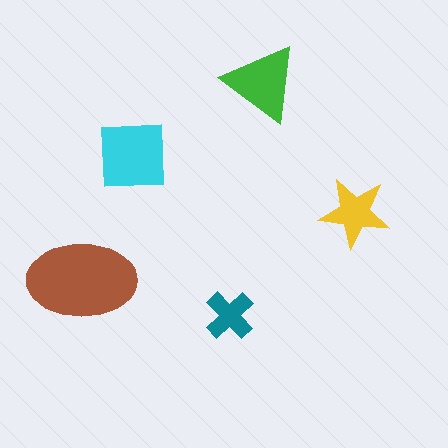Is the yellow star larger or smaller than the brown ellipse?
Smaller.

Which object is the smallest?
The teal cross.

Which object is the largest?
The brown ellipse.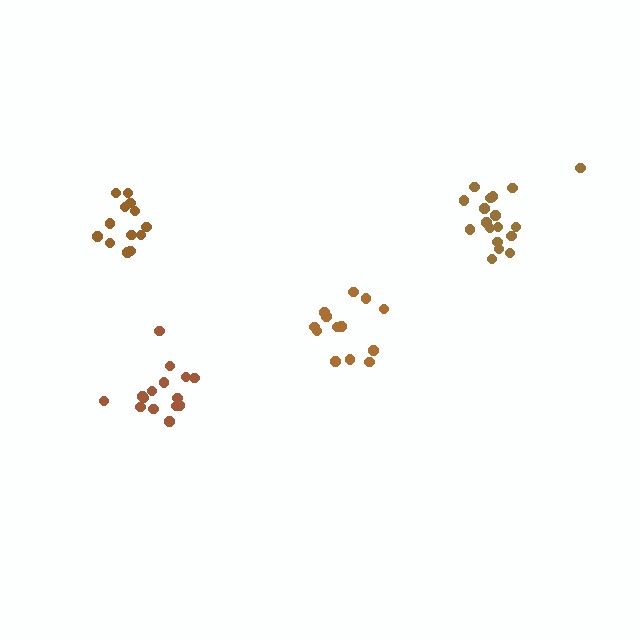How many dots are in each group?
Group 1: 14 dots, Group 2: 15 dots, Group 3: 13 dots, Group 4: 18 dots (60 total).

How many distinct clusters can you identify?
There are 4 distinct clusters.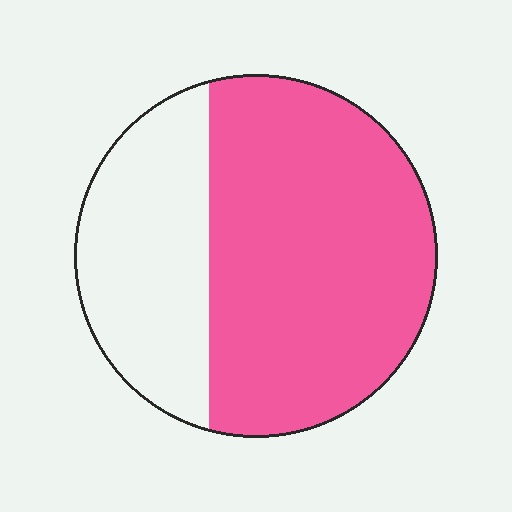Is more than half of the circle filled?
Yes.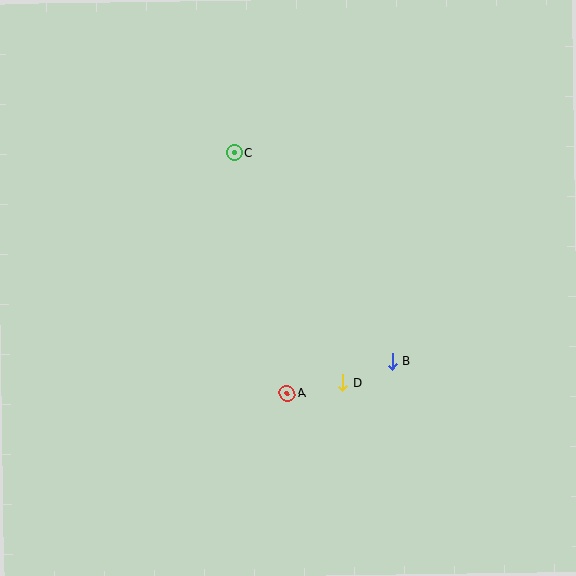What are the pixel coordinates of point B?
Point B is at (392, 362).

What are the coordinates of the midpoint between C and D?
The midpoint between C and D is at (289, 268).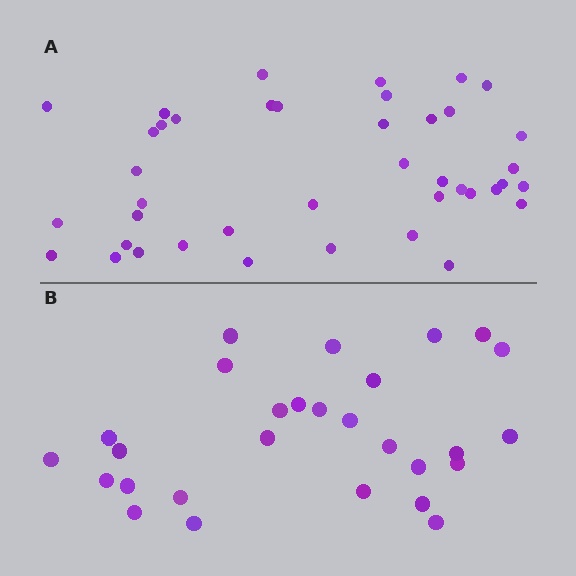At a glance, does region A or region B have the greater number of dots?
Region A (the top region) has more dots.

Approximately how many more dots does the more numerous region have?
Region A has approximately 15 more dots than region B.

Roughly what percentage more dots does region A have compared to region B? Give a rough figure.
About 45% more.